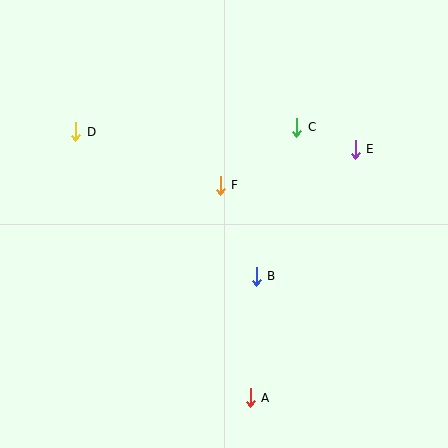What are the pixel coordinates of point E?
Point E is at (355, 149).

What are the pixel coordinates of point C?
Point C is at (297, 127).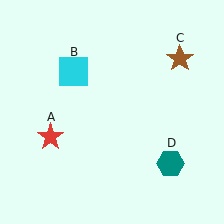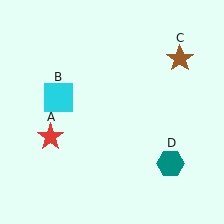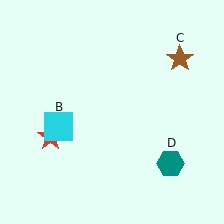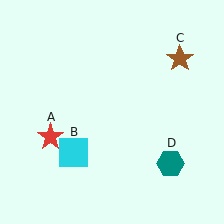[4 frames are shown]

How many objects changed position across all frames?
1 object changed position: cyan square (object B).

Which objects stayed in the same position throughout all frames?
Red star (object A) and brown star (object C) and teal hexagon (object D) remained stationary.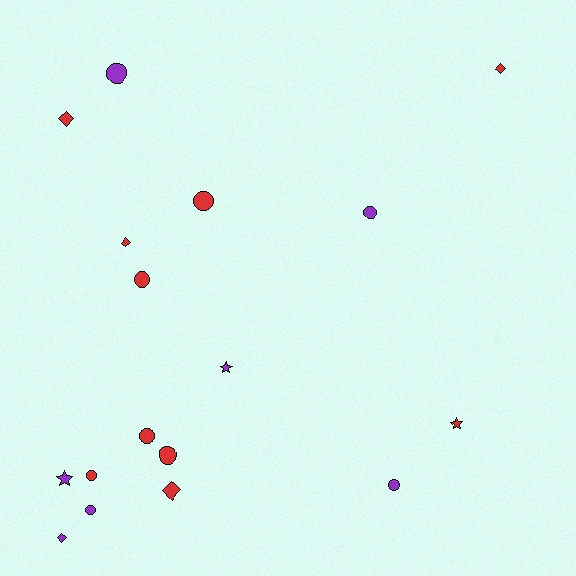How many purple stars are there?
There are 2 purple stars.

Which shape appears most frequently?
Circle, with 9 objects.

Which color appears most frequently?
Red, with 10 objects.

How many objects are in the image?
There are 17 objects.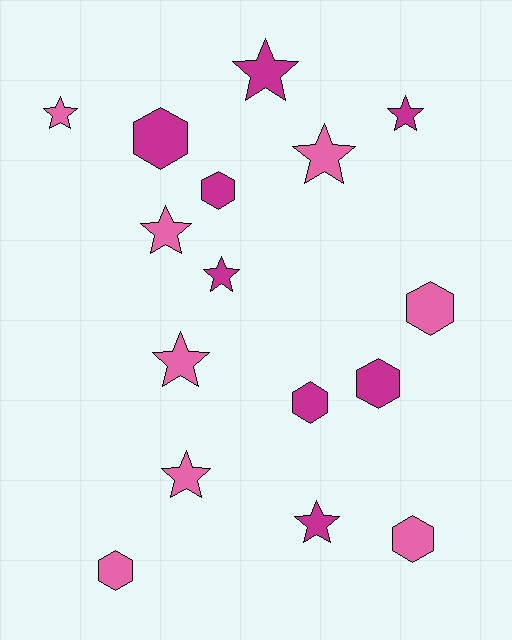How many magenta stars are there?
There are 4 magenta stars.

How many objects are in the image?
There are 16 objects.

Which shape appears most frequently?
Star, with 9 objects.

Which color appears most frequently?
Magenta, with 8 objects.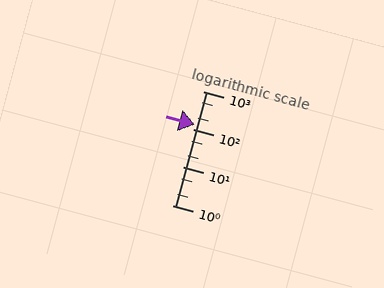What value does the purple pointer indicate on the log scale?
The pointer indicates approximately 130.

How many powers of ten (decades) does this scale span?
The scale spans 3 decades, from 1 to 1000.